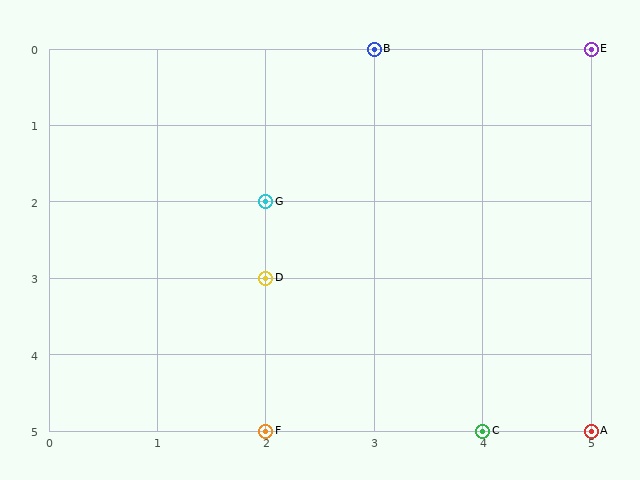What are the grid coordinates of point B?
Point B is at grid coordinates (3, 0).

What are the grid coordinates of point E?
Point E is at grid coordinates (5, 0).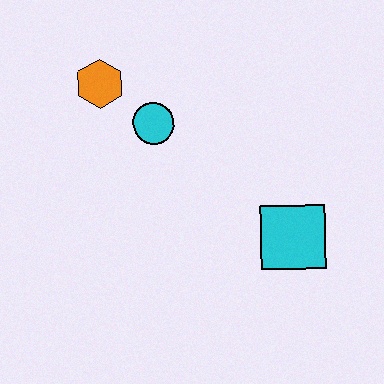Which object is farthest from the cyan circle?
The cyan square is farthest from the cyan circle.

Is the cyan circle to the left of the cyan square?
Yes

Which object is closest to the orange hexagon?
The cyan circle is closest to the orange hexagon.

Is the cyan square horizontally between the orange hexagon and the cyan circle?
No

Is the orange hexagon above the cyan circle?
Yes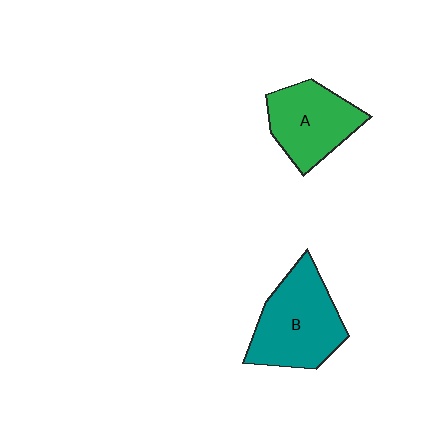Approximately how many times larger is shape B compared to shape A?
Approximately 1.2 times.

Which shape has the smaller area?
Shape A (green).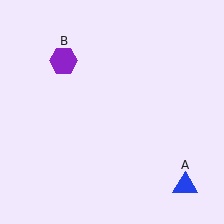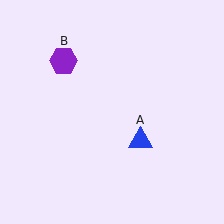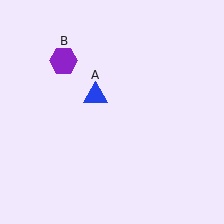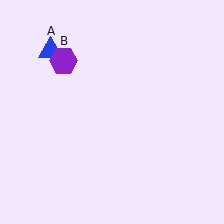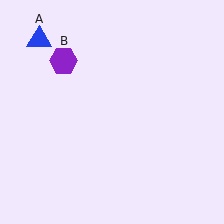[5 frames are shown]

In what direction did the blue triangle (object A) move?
The blue triangle (object A) moved up and to the left.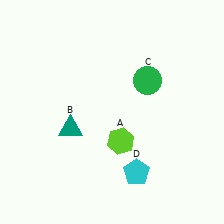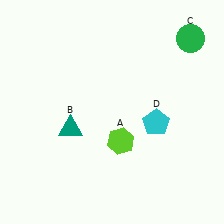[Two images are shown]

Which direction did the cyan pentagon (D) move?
The cyan pentagon (D) moved up.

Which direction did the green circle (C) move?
The green circle (C) moved right.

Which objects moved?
The objects that moved are: the green circle (C), the cyan pentagon (D).